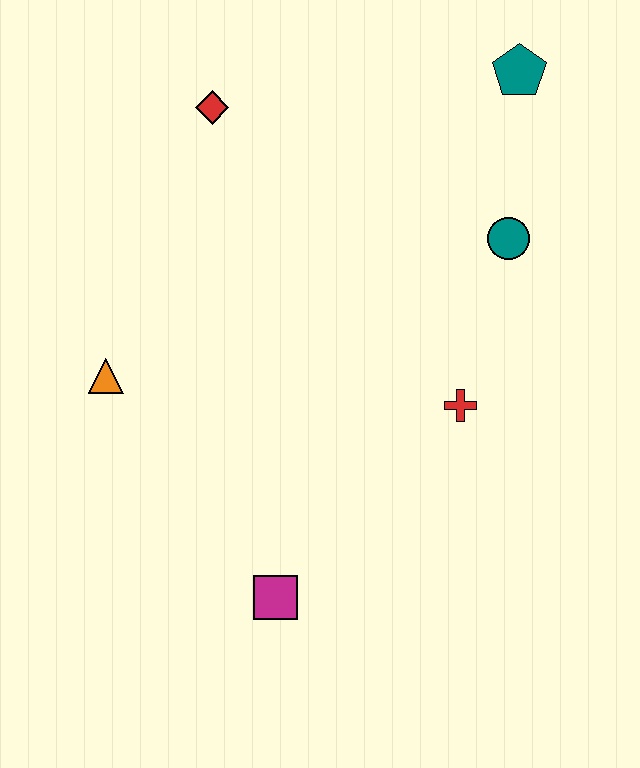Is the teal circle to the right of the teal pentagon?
No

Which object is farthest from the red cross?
The red diamond is farthest from the red cross.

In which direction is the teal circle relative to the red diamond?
The teal circle is to the right of the red diamond.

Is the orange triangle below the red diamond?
Yes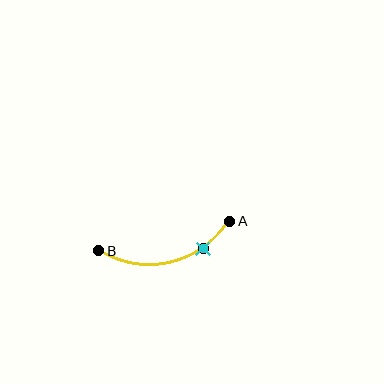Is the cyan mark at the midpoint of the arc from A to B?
No. The cyan mark lies on the arc but is closer to endpoint A. The arc midpoint would be at the point on the curve equidistant along the arc from both A and B.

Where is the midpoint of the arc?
The arc midpoint is the point on the curve farthest from the straight line joining A and B. It sits below that line.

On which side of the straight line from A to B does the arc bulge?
The arc bulges below the straight line connecting A and B.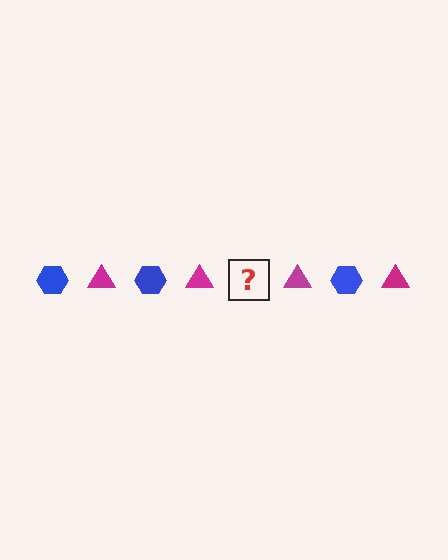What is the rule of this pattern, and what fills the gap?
The rule is that the pattern alternates between blue hexagon and magenta triangle. The gap should be filled with a blue hexagon.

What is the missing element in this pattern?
The missing element is a blue hexagon.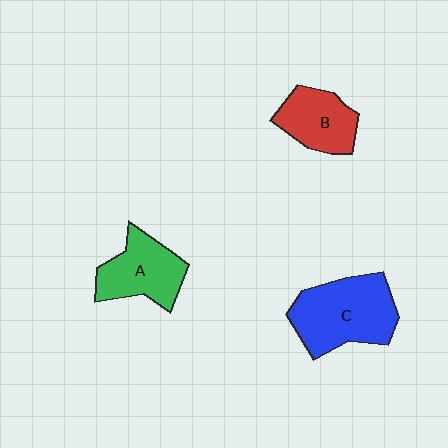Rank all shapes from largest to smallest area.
From largest to smallest: C (blue), A (green), B (red).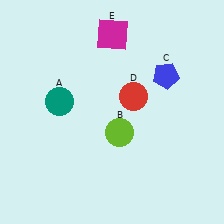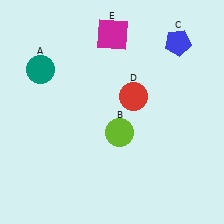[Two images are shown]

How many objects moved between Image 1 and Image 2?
2 objects moved between the two images.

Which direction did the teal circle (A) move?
The teal circle (A) moved up.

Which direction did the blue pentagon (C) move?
The blue pentagon (C) moved up.